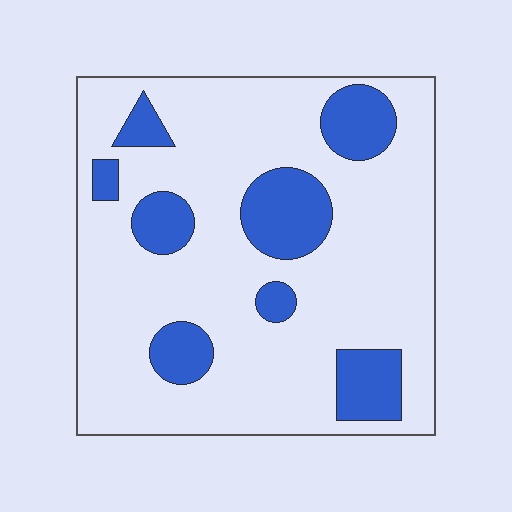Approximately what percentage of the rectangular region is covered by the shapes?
Approximately 20%.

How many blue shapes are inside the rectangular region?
8.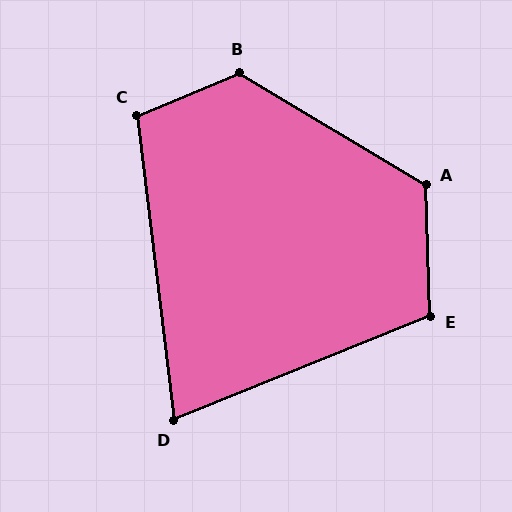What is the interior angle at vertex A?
Approximately 123 degrees (obtuse).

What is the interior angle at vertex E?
Approximately 110 degrees (obtuse).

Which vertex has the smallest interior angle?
D, at approximately 75 degrees.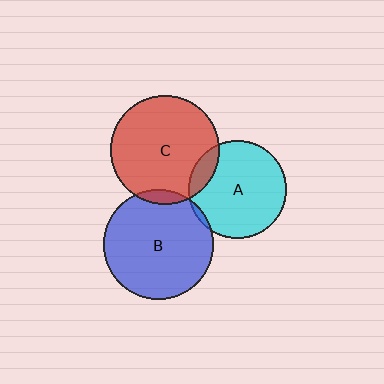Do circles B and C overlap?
Yes.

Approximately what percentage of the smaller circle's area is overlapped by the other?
Approximately 5%.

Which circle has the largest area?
Circle B (blue).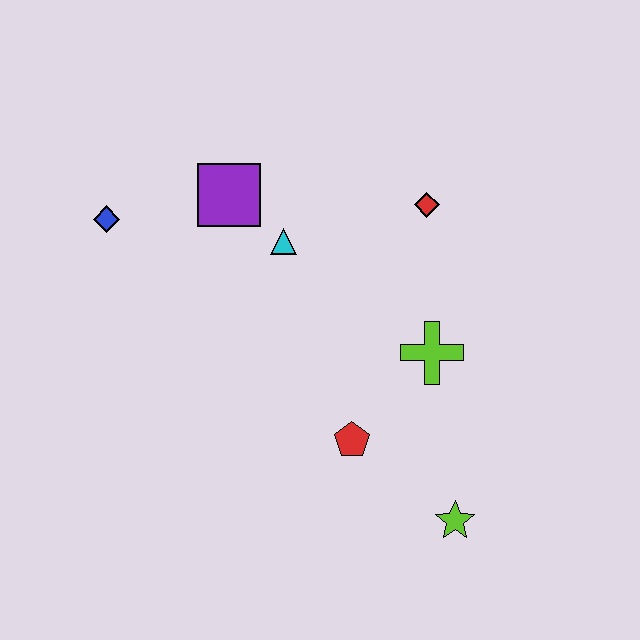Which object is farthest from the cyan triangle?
The lime star is farthest from the cyan triangle.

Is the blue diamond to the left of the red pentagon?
Yes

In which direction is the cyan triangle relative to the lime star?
The cyan triangle is above the lime star.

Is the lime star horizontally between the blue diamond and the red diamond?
No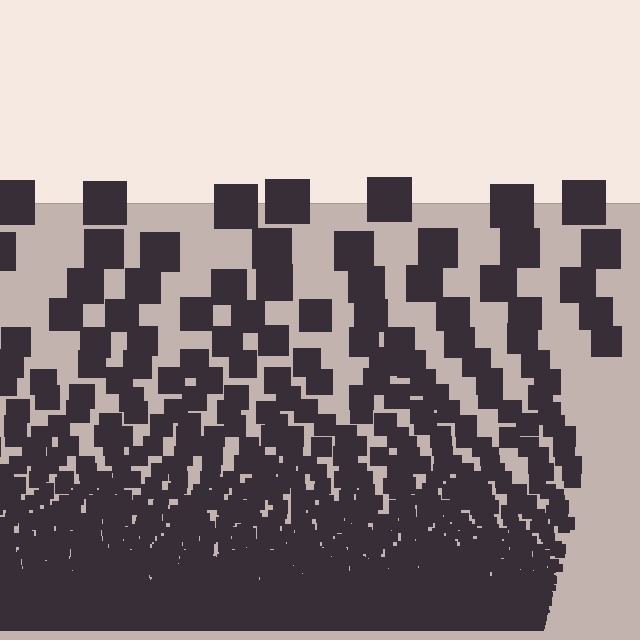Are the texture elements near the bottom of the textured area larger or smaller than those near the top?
Smaller. The gradient is inverted — elements near the bottom are smaller and denser.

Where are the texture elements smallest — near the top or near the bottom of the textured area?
Near the bottom.